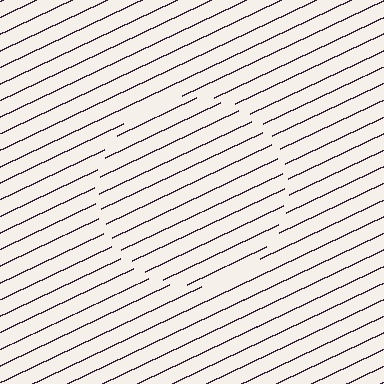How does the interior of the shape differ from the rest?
The interior of the shape contains the same grating, shifted by half a period — the contour is defined by the phase discontinuity where line-ends from the inner and outer gratings abut.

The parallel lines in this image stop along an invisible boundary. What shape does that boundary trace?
An illusory circle. The interior of the shape contains the same grating, shifted by half a period — the contour is defined by the phase discontinuity where line-ends from the inner and outer gratings abut.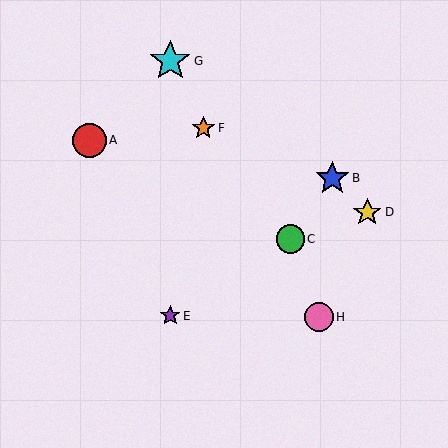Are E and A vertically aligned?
No, E is at x≈170 and A is at x≈90.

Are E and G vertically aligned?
Yes, both are at x≈170.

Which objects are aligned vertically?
Objects E, G are aligned vertically.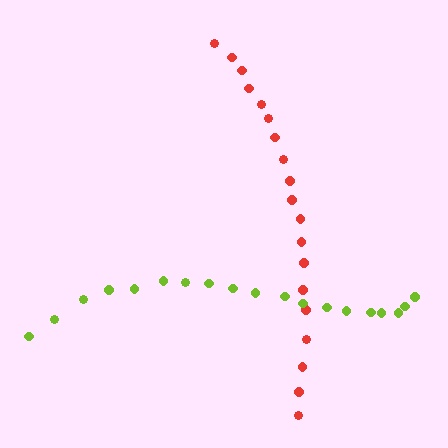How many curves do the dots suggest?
There are 2 distinct paths.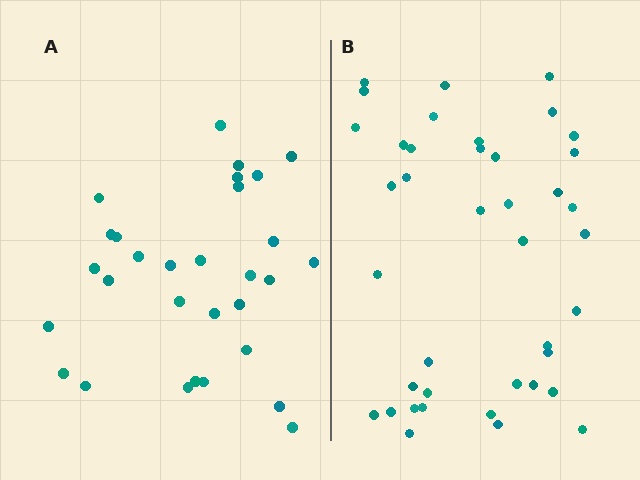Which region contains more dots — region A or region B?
Region B (the right region) has more dots.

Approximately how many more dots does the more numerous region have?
Region B has roughly 10 or so more dots than region A.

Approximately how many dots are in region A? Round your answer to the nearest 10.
About 30 dots.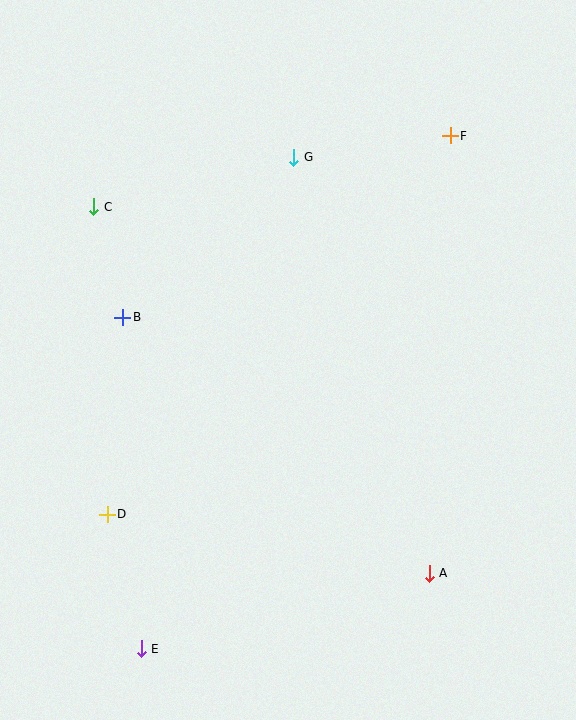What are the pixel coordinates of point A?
Point A is at (429, 573).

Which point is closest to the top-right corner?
Point F is closest to the top-right corner.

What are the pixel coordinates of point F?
Point F is at (450, 136).